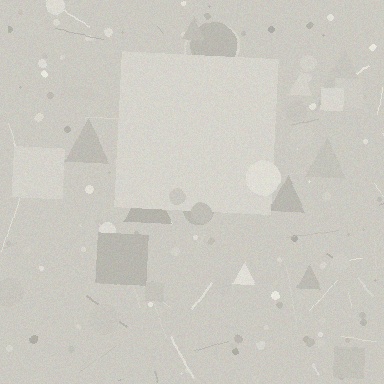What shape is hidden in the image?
A square is hidden in the image.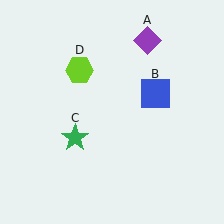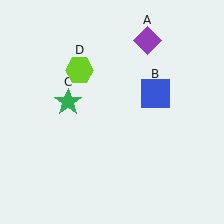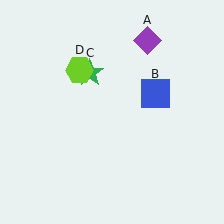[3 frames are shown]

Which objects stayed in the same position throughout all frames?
Purple diamond (object A) and blue square (object B) and lime hexagon (object D) remained stationary.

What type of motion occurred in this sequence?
The green star (object C) rotated clockwise around the center of the scene.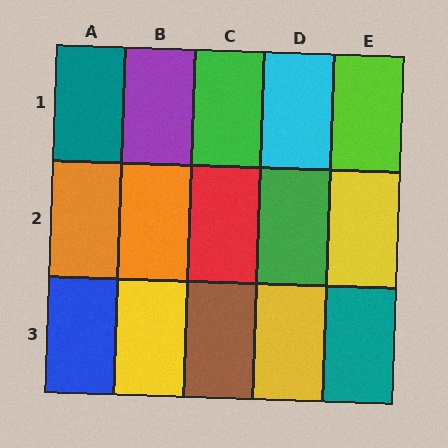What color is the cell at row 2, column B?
Orange.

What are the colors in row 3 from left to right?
Blue, yellow, brown, yellow, teal.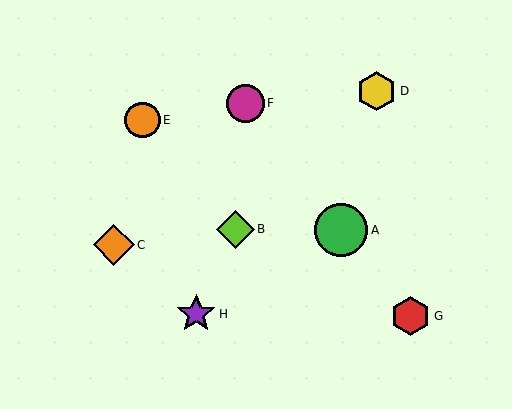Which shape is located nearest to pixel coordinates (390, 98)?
The yellow hexagon (labeled D) at (377, 91) is nearest to that location.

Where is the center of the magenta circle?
The center of the magenta circle is at (245, 103).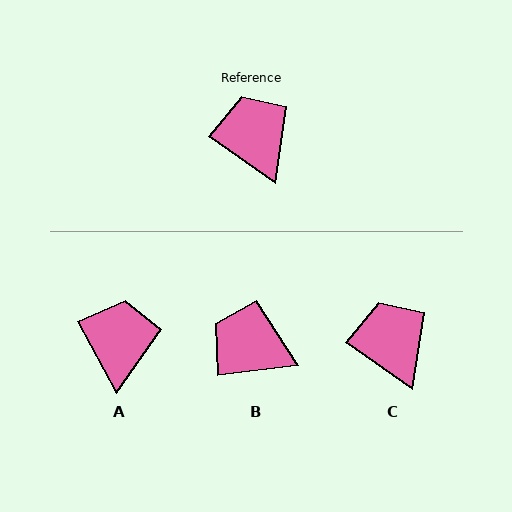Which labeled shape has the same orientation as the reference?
C.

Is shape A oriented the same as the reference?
No, it is off by about 26 degrees.